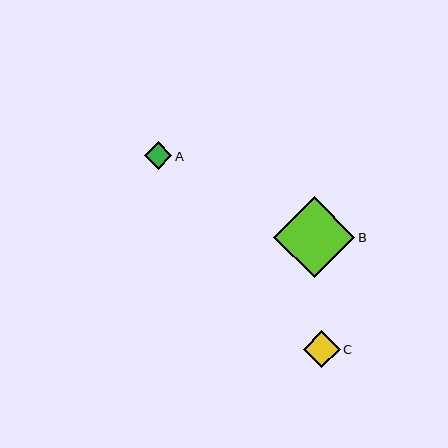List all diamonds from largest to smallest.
From largest to smallest: B, C, A.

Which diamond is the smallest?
Diamond A is the smallest with a size of approximately 28 pixels.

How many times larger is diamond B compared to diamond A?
Diamond B is approximately 2.9 times the size of diamond A.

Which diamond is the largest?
Diamond B is the largest with a size of approximately 81 pixels.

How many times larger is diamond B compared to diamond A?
Diamond B is approximately 2.9 times the size of diamond A.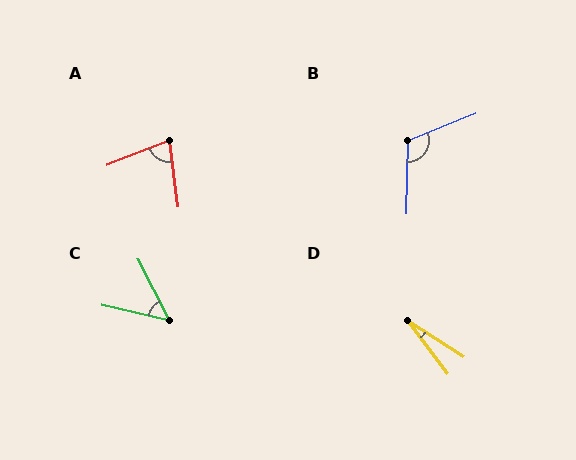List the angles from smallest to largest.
D (20°), C (50°), A (75°), B (113°).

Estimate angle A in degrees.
Approximately 75 degrees.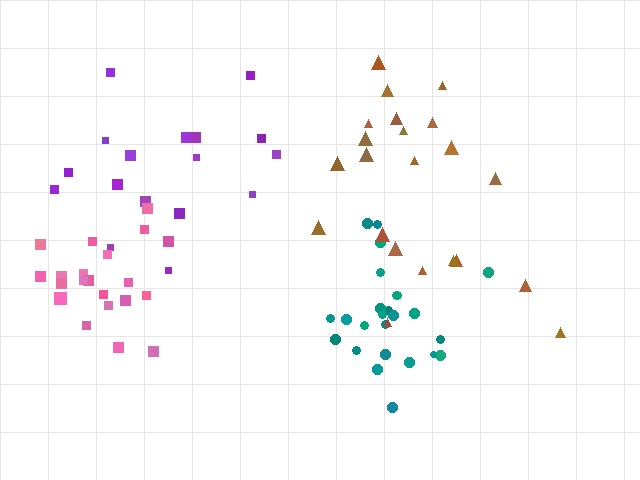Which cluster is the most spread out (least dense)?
Purple.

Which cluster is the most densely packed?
Teal.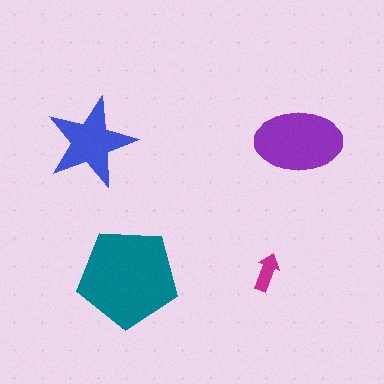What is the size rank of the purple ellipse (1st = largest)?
2nd.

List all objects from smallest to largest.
The magenta arrow, the blue star, the purple ellipse, the teal pentagon.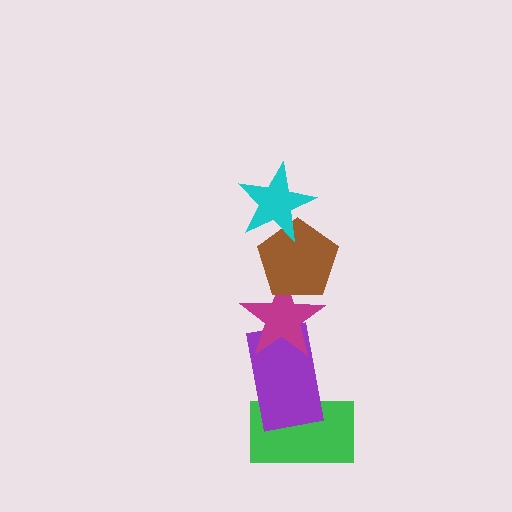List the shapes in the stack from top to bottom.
From top to bottom: the cyan star, the brown pentagon, the magenta star, the purple rectangle, the green rectangle.